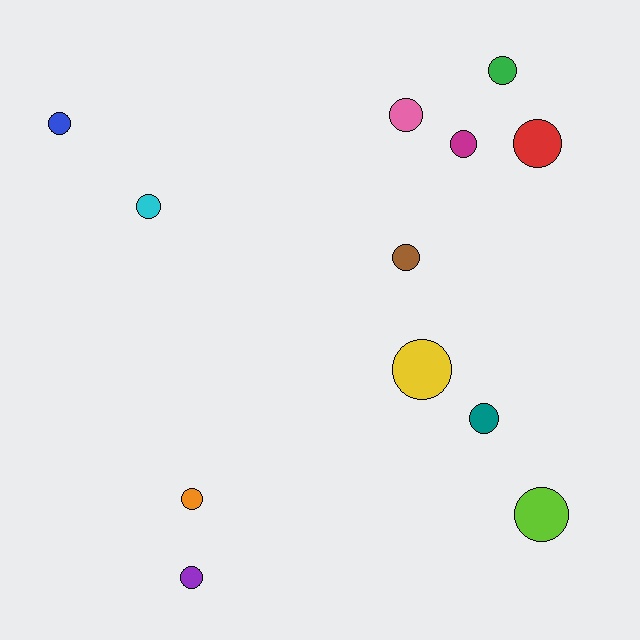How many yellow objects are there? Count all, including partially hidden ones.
There is 1 yellow object.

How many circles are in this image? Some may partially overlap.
There are 12 circles.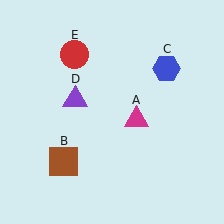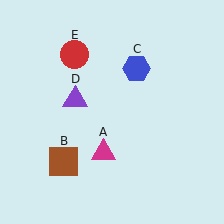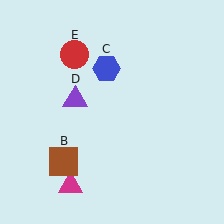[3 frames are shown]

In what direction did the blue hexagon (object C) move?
The blue hexagon (object C) moved left.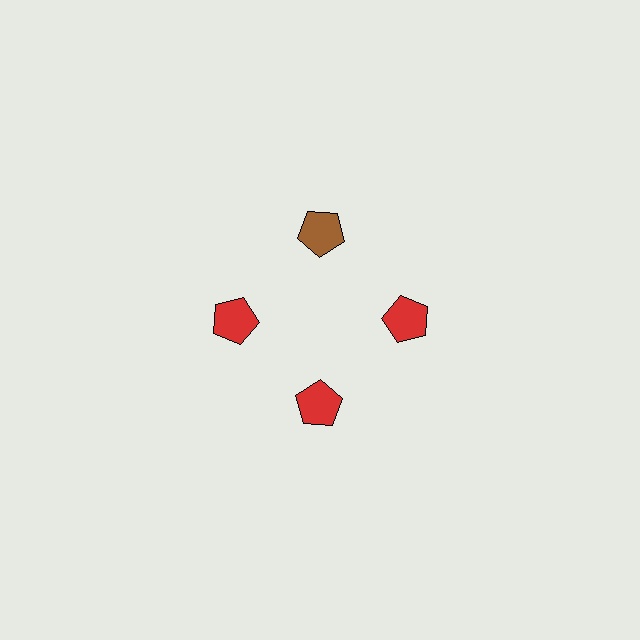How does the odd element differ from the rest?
It has a different color: brown instead of red.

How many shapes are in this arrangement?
There are 4 shapes arranged in a ring pattern.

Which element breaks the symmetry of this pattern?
The brown pentagon at roughly the 12 o'clock position breaks the symmetry. All other shapes are red pentagons.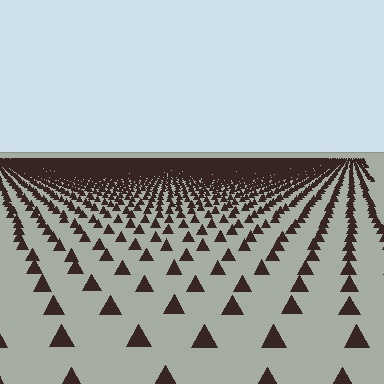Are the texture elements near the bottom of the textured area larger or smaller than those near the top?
Larger. Near the bottom, elements are closer to the viewer and appear at a bigger on-screen size.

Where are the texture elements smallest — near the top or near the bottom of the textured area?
Near the top.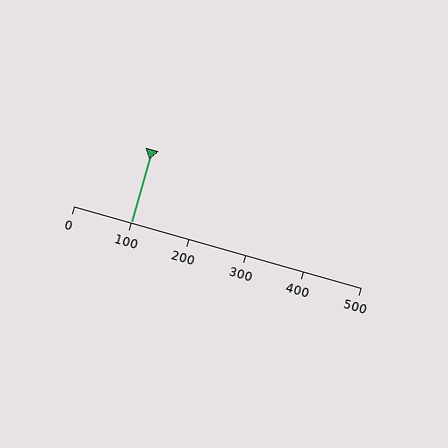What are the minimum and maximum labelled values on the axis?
The axis runs from 0 to 500.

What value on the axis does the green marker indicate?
The marker indicates approximately 100.